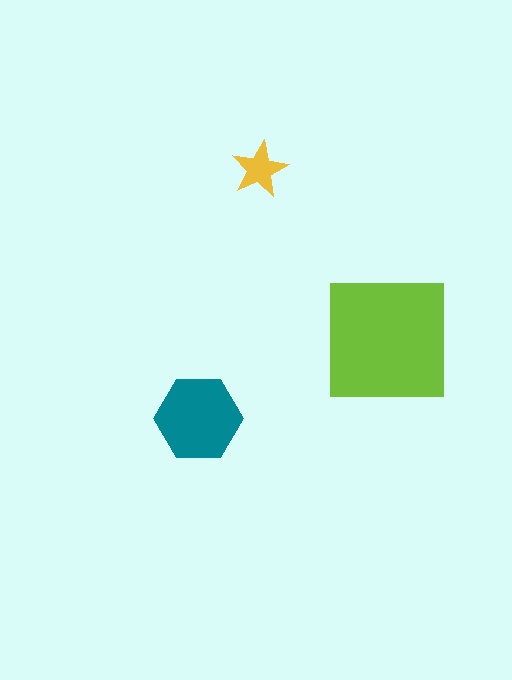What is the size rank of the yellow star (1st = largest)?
3rd.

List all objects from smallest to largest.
The yellow star, the teal hexagon, the lime square.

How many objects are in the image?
There are 3 objects in the image.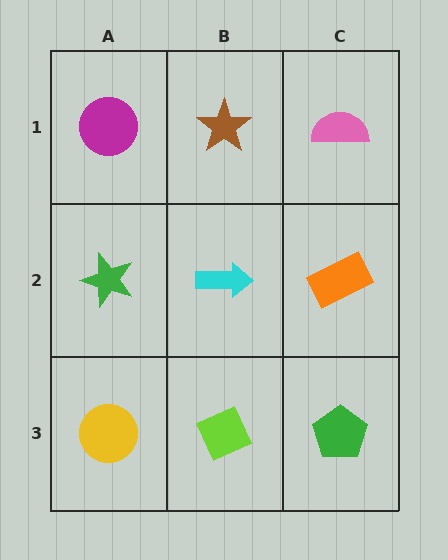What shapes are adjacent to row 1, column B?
A cyan arrow (row 2, column B), a magenta circle (row 1, column A), a pink semicircle (row 1, column C).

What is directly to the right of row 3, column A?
A lime diamond.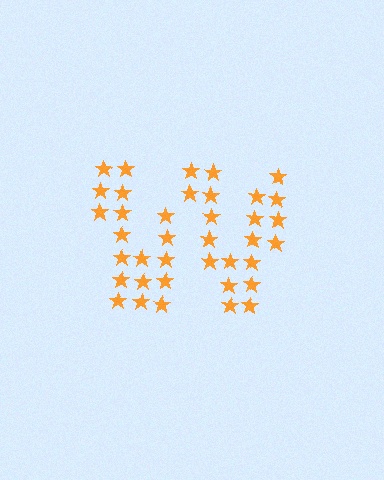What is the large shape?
The large shape is the letter W.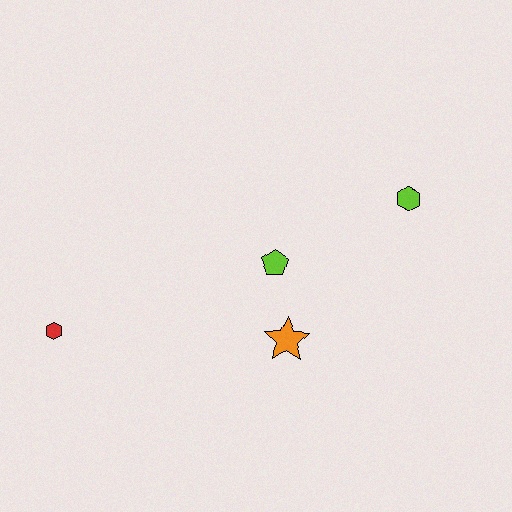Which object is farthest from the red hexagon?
The lime hexagon is farthest from the red hexagon.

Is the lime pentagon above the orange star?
Yes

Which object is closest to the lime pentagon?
The orange star is closest to the lime pentagon.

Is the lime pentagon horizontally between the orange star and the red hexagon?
Yes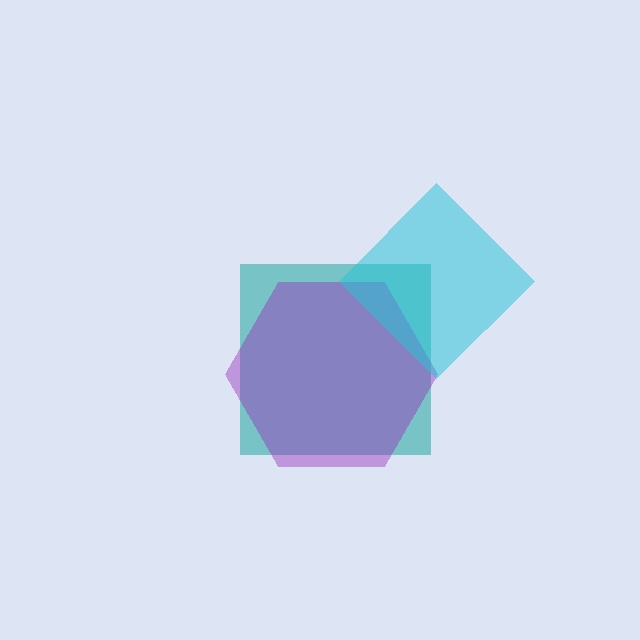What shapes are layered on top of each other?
The layered shapes are: a teal square, a purple hexagon, a cyan diamond.